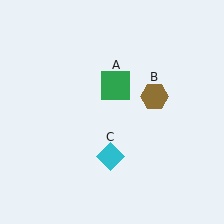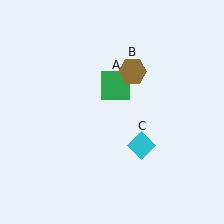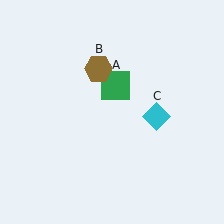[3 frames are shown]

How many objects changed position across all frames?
2 objects changed position: brown hexagon (object B), cyan diamond (object C).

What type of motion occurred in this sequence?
The brown hexagon (object B), cyan diamond (object C) rotated counterclockwise around the center of the scene.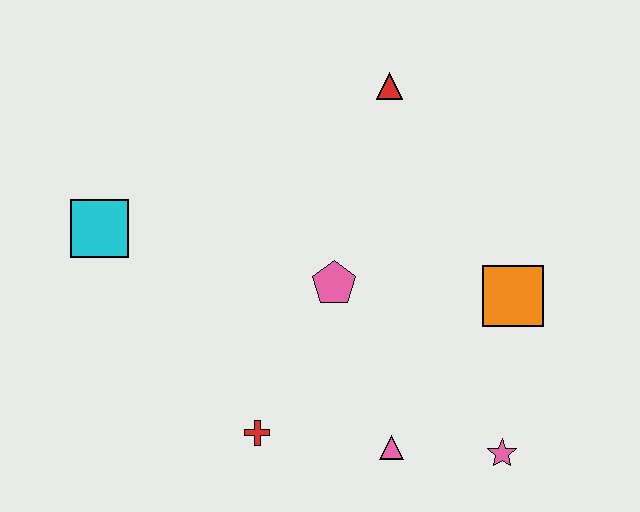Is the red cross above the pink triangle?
Yes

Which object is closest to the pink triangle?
The pink star is closest to the pink triangle.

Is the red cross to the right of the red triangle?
No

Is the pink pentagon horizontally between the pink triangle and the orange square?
No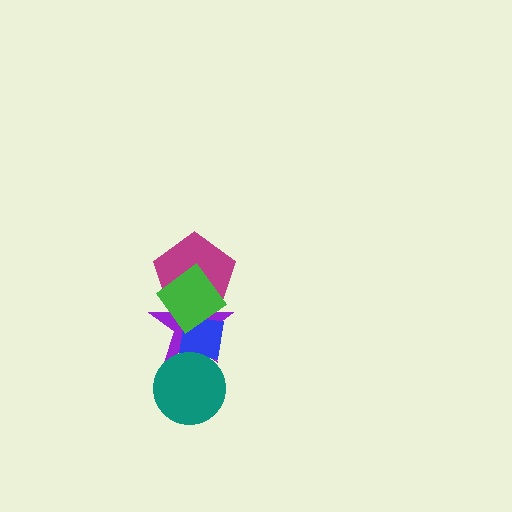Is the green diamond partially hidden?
No, no other shape covers it.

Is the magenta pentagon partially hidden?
Yes, it is partially covered by another shape.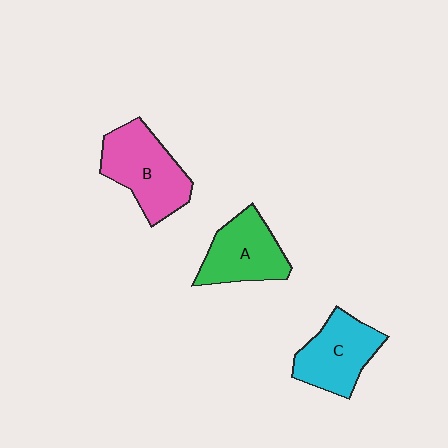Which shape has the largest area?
Shape B (pink).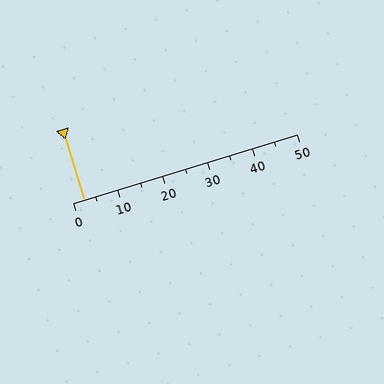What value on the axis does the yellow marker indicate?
The marker indicates approximately 2.5.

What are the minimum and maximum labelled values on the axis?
The axis runs from 0 to 50.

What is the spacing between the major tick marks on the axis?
The major ticks are spaced 10 apart.